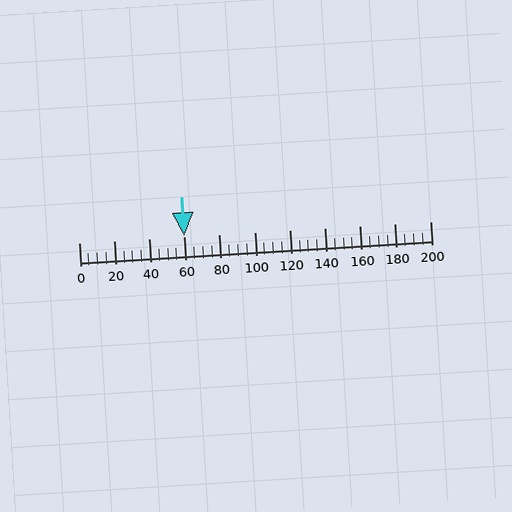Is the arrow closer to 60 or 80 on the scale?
The arrow is closer to 60.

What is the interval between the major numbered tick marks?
The major tick marks are spaced 20 units apart.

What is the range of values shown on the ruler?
The ruler shows values from 0 to 200.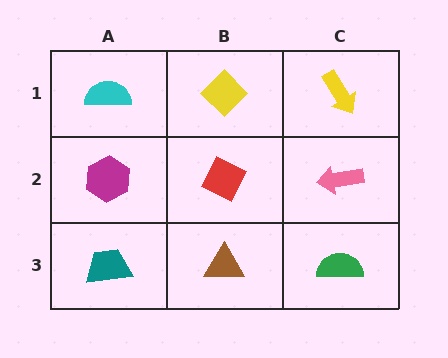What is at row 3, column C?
A green semicircle.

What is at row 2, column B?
A red diamond.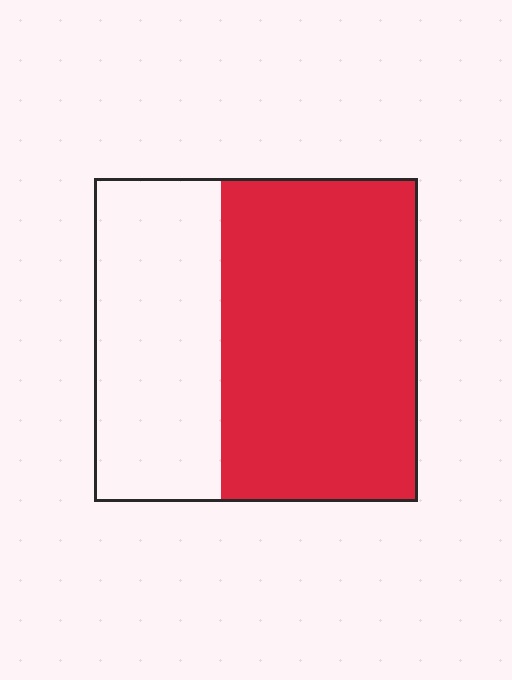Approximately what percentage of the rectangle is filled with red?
Approximately 60%.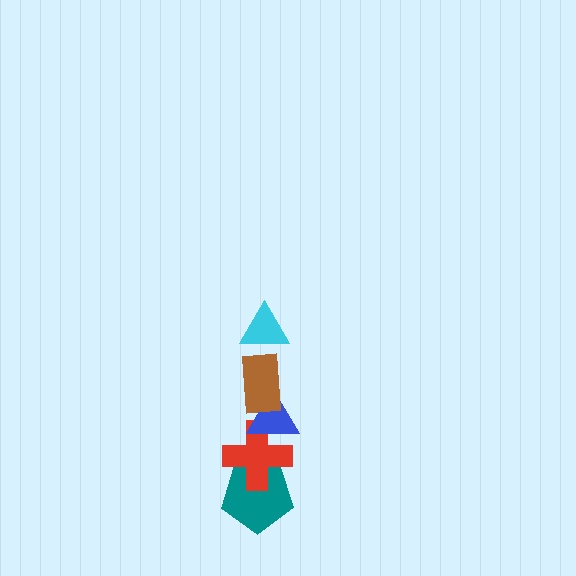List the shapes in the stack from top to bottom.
From top to bottom: the cyan triangle, the brown rectangle, the blue triangle, the red cross, the teal pentagon.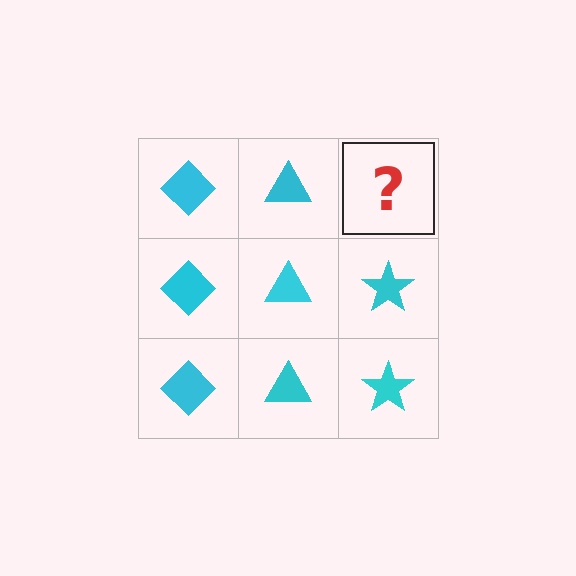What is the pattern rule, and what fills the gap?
The rule is that each column has a consistent shape. The gap should be filled with a cyan star.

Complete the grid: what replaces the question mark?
The question mark should be replaced with a cyan star.